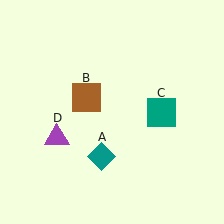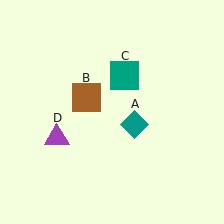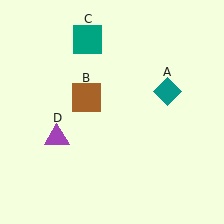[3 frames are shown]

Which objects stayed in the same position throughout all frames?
Brown square (object B) and purple triangle (object D) remained stationary.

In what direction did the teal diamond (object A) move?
The teal diamond (object A) moved up and to the right.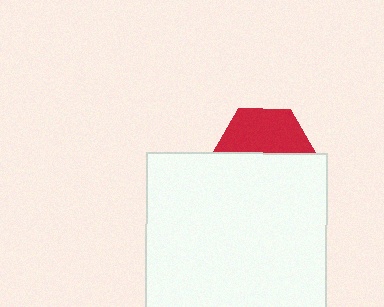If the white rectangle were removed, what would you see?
You would see the complete red hexagon.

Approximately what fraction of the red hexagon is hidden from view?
Roughly 53% of the red hexagon is hidden behind the white rectangle.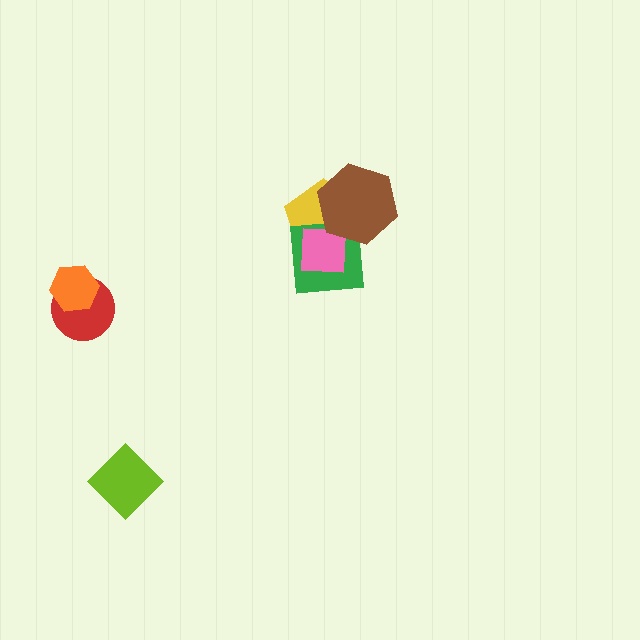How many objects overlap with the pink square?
3 objects overlap with the pink square.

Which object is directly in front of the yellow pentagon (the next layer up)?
The green square is directly in front of the yellow pentagon.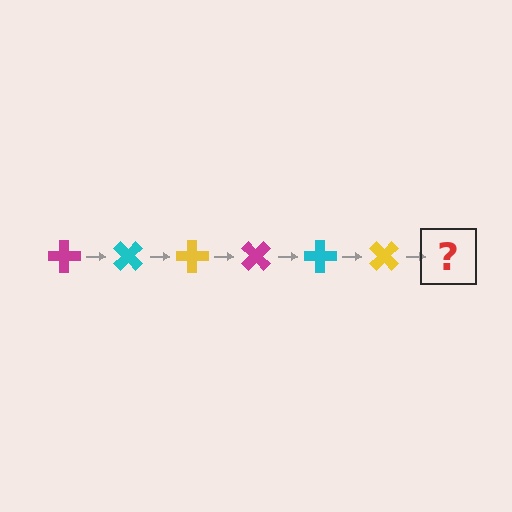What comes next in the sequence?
The next element should be a magenta cross, rotated 270 degrees from the start.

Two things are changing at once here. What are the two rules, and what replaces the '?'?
The two rules are that it rotates 45 degrees each step and the color cycles through magenta, cyan, and yellow. The '?' should be a magenta cross, rotated 270 degrees from the start.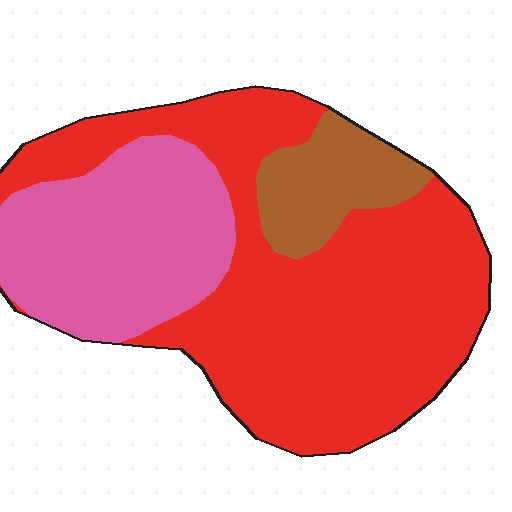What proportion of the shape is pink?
Pink covers around 30% of the shape.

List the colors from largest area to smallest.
From largest to smallest: red, pink, brown.